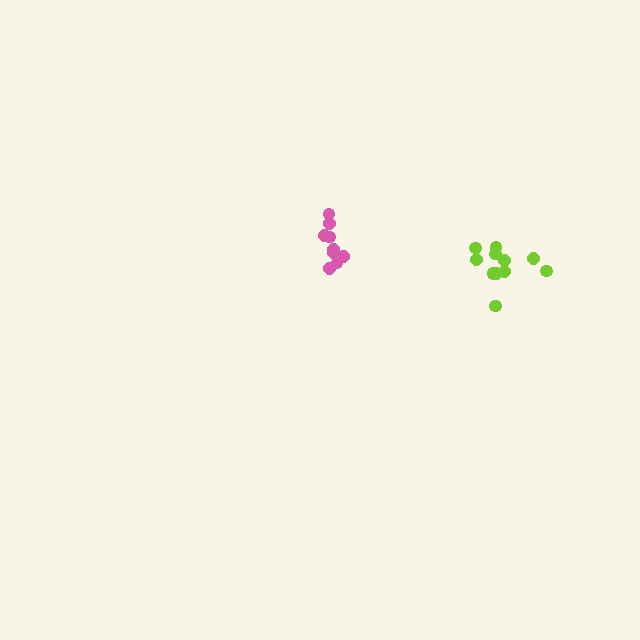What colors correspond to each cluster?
The clusters are colored: pink, lime.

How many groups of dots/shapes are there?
There are 2 groups.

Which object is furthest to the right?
The lime cluster is rightmost.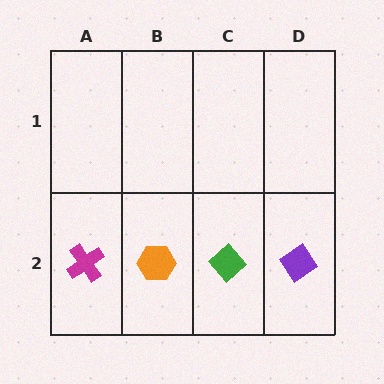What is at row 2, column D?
A purple diamond.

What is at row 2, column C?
A green diamond.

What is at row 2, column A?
A magenta cross.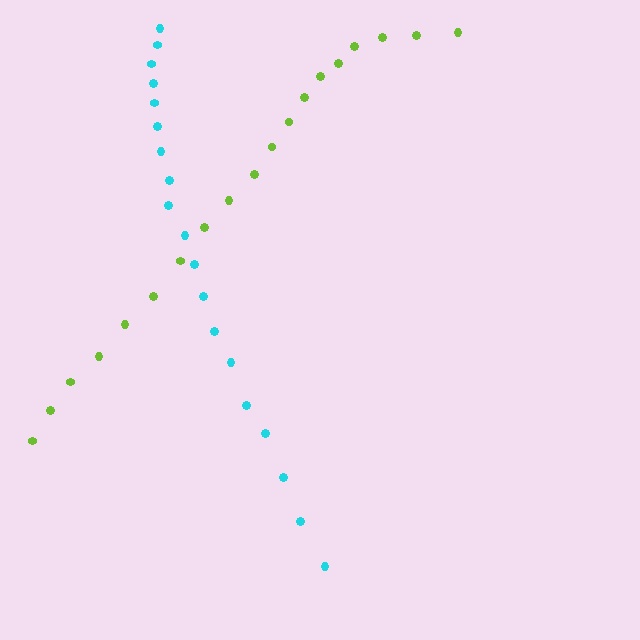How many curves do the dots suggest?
There are 2 distinct paths.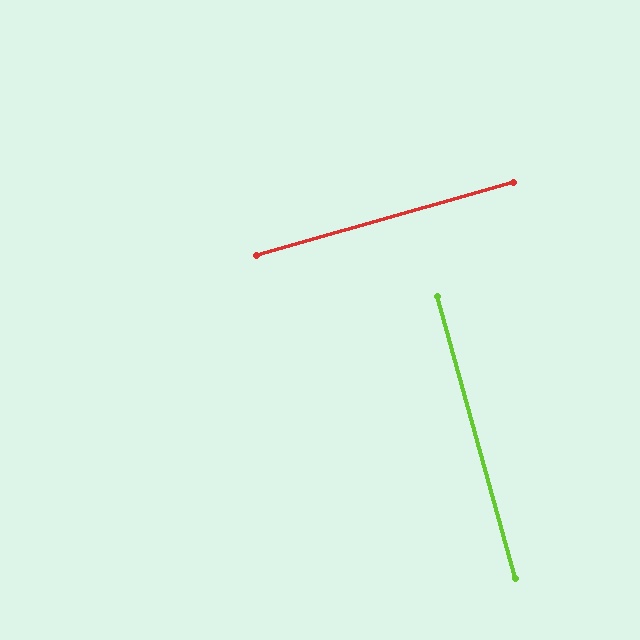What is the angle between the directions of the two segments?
Approximately 90 degrees.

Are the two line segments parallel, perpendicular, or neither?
Perpendicular — they meet at approximately 90°.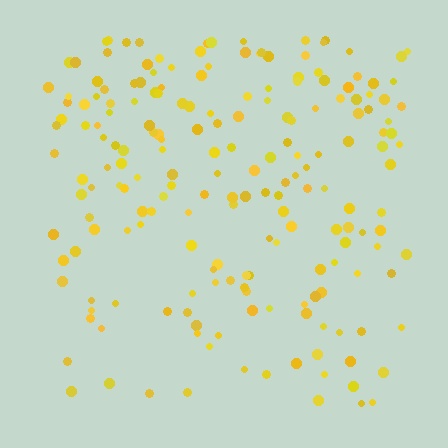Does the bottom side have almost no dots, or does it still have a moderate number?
Still a moderate number, just noticeably fewer than the top.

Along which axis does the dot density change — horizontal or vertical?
Vertical.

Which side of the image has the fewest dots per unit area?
The bottom.